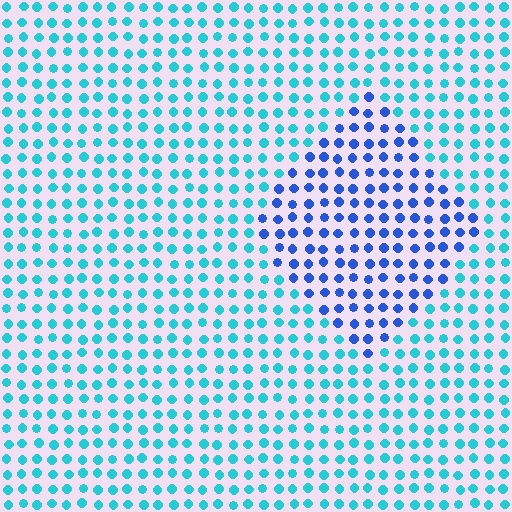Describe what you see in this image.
The image is filled with small cyan elements in a uniform arrangement. A diamond-shaped region is visible where the elements are tinted to a slightly different hue, forming a subtle color boundary.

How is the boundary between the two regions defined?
The boundary is defined purely by a slight shift in hue (about 41 degrees). Spacing, size, and orientation are identical on both sides.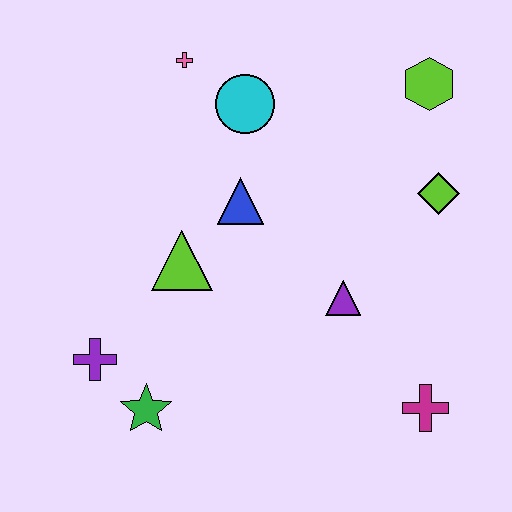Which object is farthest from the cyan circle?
The magenta cross is farthest from the cyan circle.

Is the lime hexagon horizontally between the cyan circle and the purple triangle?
No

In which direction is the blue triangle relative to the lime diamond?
The blue triangle is to the left of the lime diamond.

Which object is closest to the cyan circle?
The pink cross is closest to the cyan circle.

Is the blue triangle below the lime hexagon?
Yes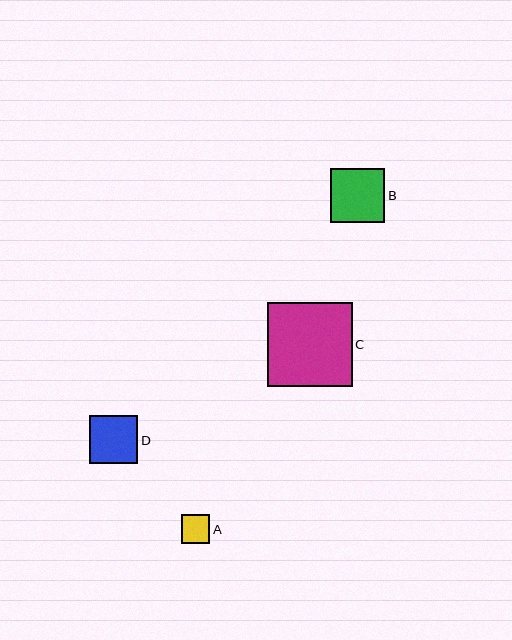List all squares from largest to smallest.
From largest to smallest: C, B, D, A.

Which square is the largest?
Square C is the largest with a size of approximately 84 pixels.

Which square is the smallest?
Square A is the smallest with a size of approximately 29 pixels.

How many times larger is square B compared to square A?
Square B is approximately 1.9 times the size of square A.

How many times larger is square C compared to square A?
Square C is approximately 2.9 times the size of square A.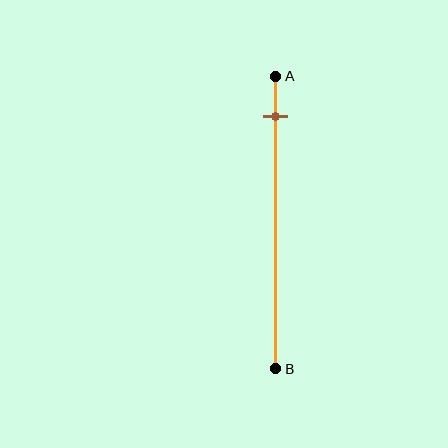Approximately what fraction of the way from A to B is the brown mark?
The brown mark is approximately 15% of the way from A to B.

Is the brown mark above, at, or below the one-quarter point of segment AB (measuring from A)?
The brown mark is above the one-quarter point of segment AB.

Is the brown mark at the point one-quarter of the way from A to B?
No, the mark is at about 15% from A, not at the 25% one-quarter point.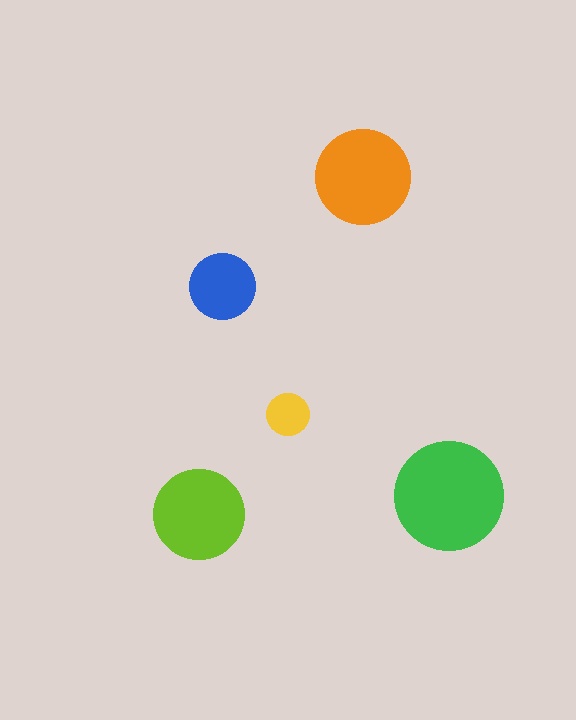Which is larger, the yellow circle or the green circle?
The green one.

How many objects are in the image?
There are 5 objects in the image.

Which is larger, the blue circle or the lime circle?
The lime one.